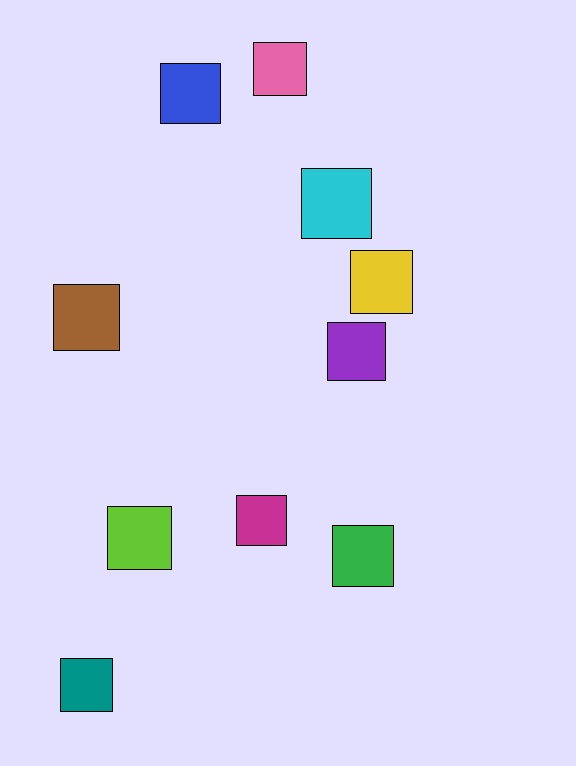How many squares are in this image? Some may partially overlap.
There are 10 squares.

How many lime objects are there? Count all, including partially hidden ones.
There is 1 lime object.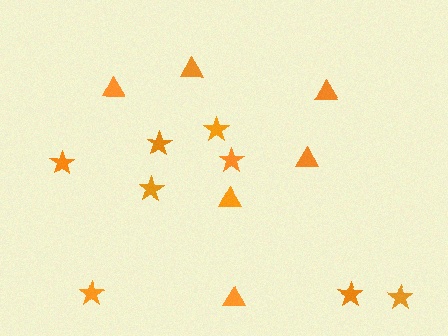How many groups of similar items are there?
There are 2 groups: one group of stars (8) and one group of triangles (6).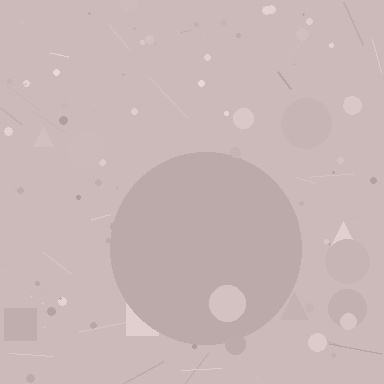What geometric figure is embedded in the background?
A circle is embedded in the background.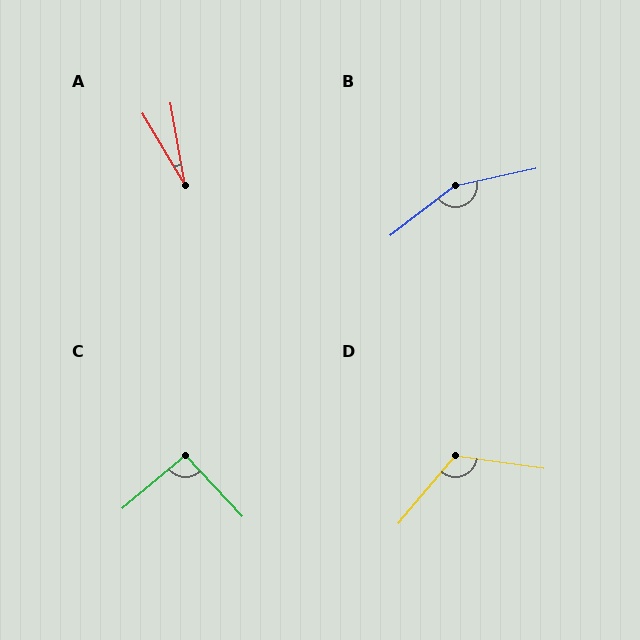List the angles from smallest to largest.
A (21°), C (93°), D (122°), B (155°).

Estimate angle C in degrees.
Approximately 93 degrees.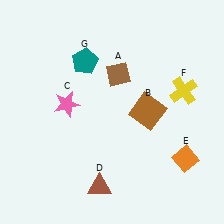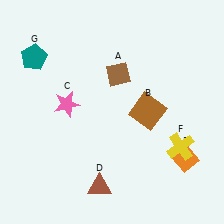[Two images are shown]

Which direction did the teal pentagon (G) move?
The teal pentagon (G) moved left.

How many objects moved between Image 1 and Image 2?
2 objects moved between the two images.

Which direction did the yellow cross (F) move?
The yellow cross (F) moved down.